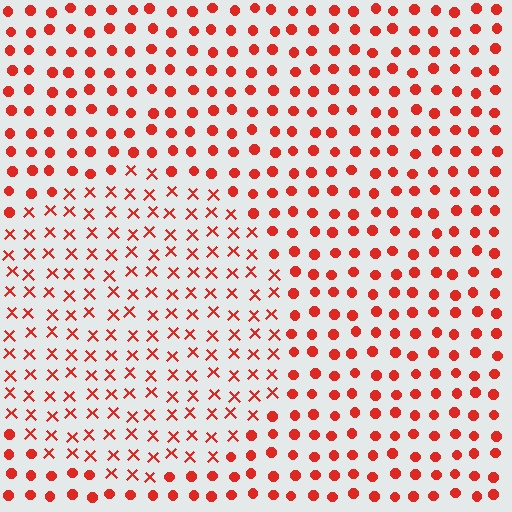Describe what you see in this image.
The image is filled with small red elements arranged in a uniform grid. A circle-shaped region contains X marks, while the surrounding area contains circles. The boundary is defined purely by the change in element shape.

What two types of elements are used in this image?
The image uses X marks inside the circle region and circles outside it.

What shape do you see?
I see a circle.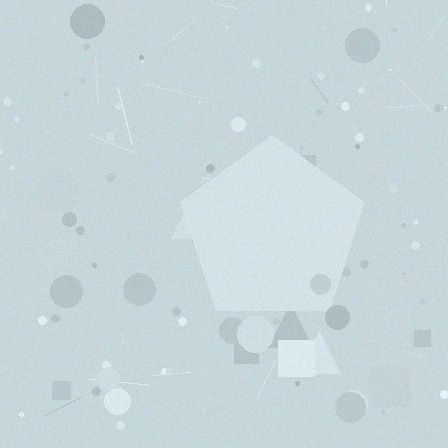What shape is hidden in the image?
A pentagon is hidden in the image.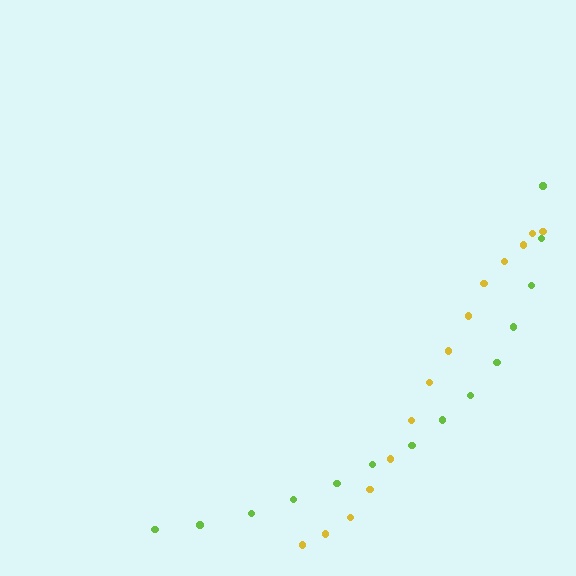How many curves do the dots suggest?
There are 2 distinct paths.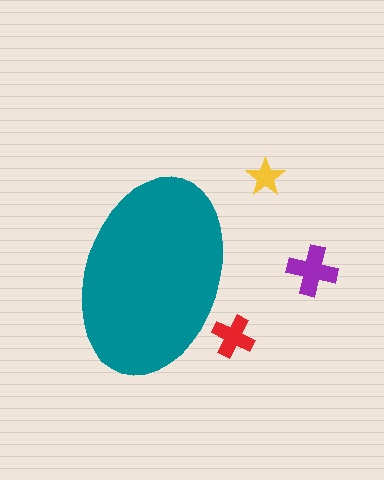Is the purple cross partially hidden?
No, the purple cross is fully visible.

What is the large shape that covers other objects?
A teal ellipse.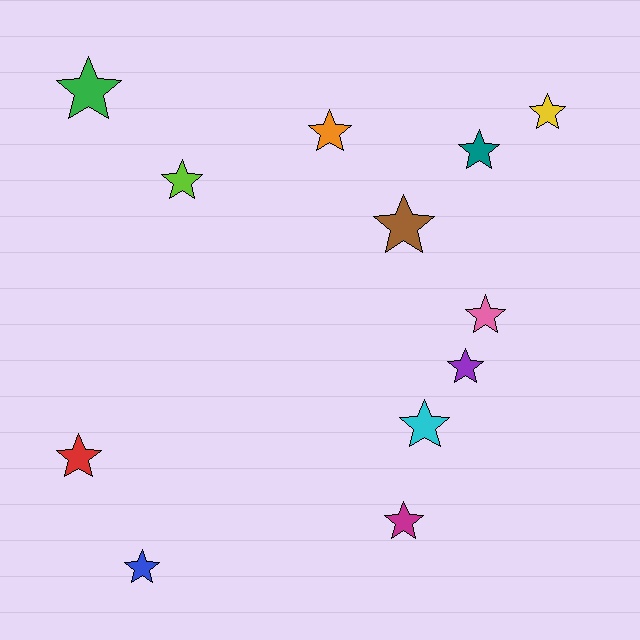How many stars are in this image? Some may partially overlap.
There are 12 stars.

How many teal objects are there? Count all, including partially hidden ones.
There is 1 teal object.